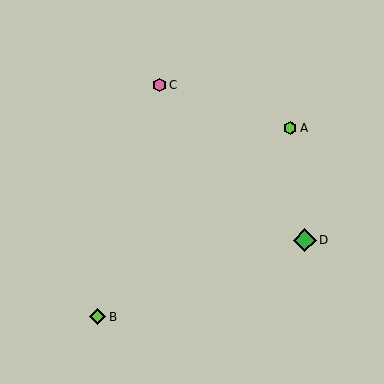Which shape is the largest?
The green diamond (labeled D) is the largest.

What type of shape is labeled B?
Shape B is a lime diamond.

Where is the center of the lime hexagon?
The center of the lime hexagon is at (290, 128).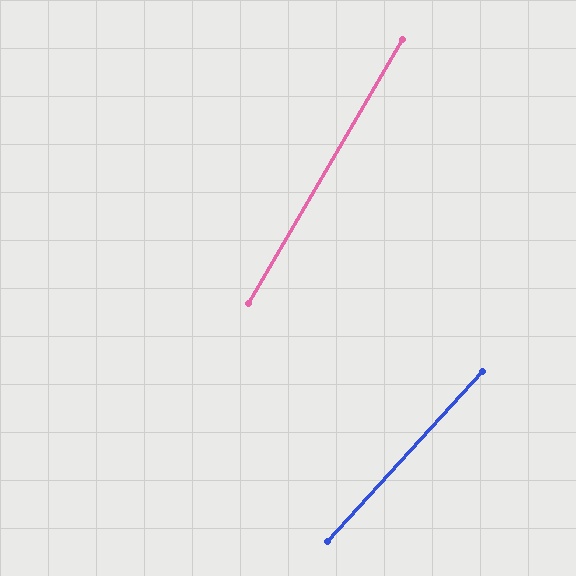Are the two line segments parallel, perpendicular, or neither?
Neither parallel nor perpendicular — they differ by about 12°.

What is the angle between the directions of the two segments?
Approximately 12 degrees.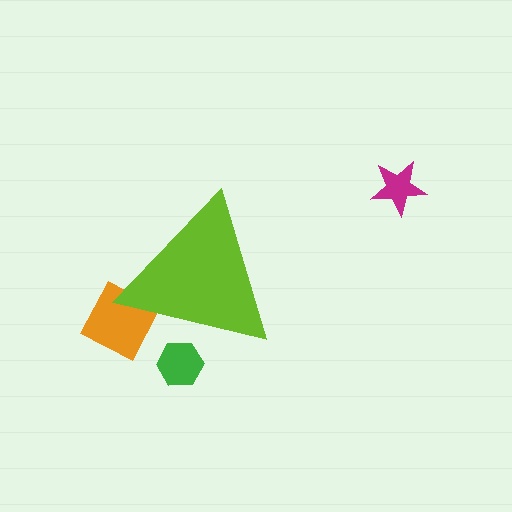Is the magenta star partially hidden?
No, the magenta star is fully visible.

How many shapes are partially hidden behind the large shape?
2 shapes are partially hidden.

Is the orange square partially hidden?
Yes, the orange square is partially hidden behind the lime triangle.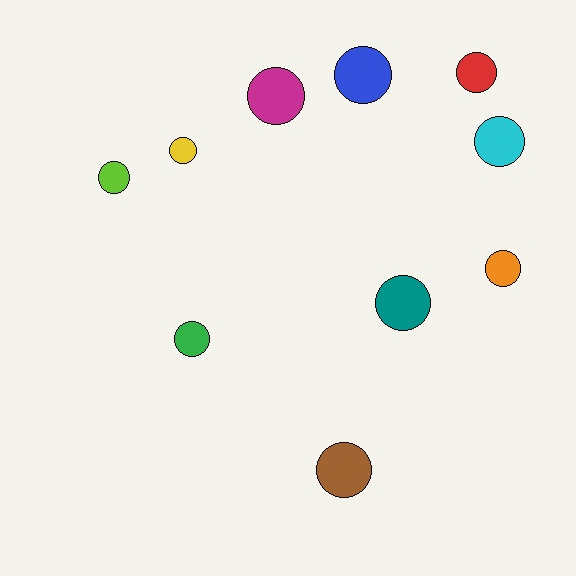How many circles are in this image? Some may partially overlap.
There are 10 circles.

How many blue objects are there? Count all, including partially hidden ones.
There is 1 blue object.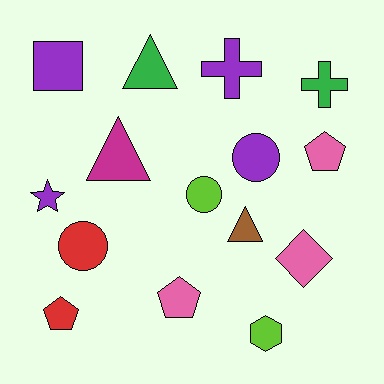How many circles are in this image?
There are 3 circles.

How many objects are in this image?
There are 15 objects.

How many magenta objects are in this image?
There is 1 magenta object.